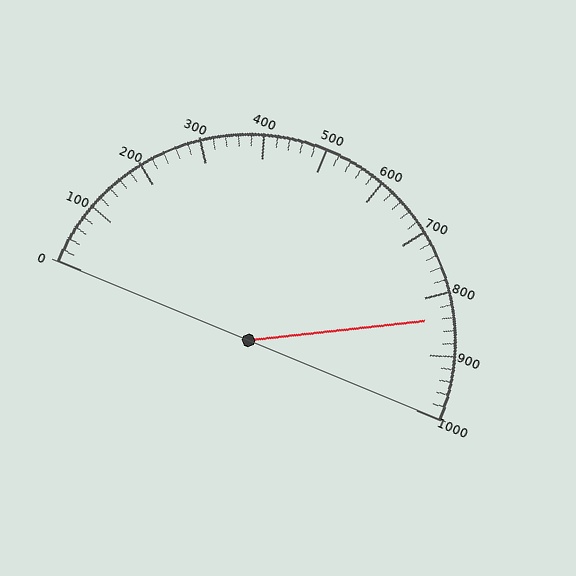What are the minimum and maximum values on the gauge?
The gauge ranges from 0 to 1000.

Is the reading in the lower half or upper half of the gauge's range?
The reading is in the upper half of the range (0 to 1000).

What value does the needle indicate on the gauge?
The needle indicates approximately 840.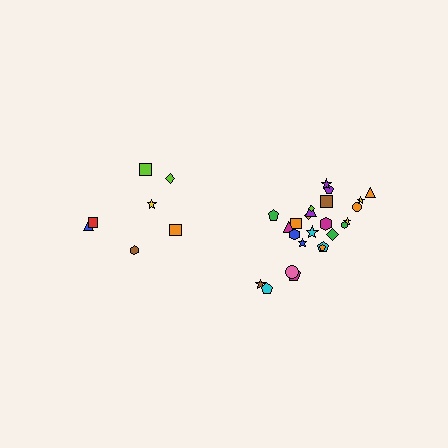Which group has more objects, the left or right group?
The right group.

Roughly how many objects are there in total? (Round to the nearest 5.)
Roughly 30 objects in total.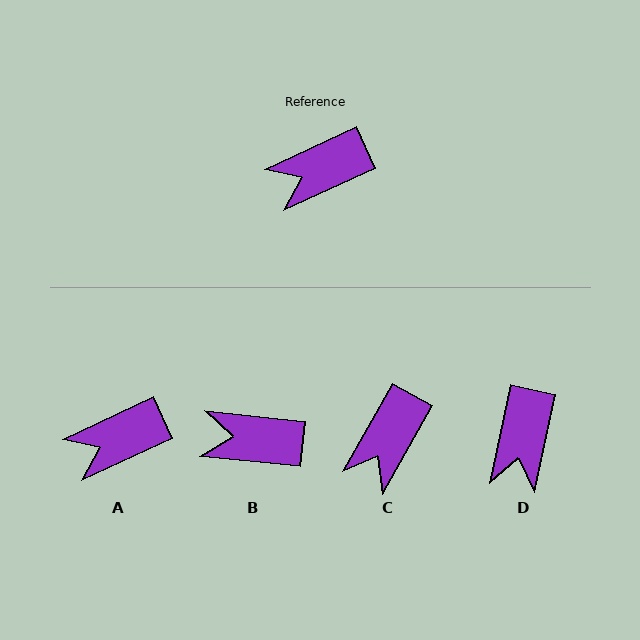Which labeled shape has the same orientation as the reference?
A.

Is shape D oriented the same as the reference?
No, it is off by about 53 degrees.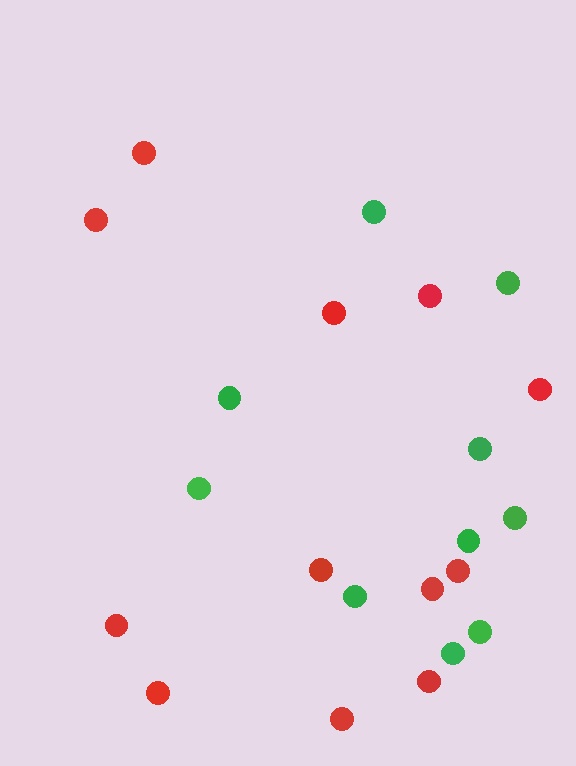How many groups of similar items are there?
There are 2 groups: one group of green circles (10) and one group of red circles (12).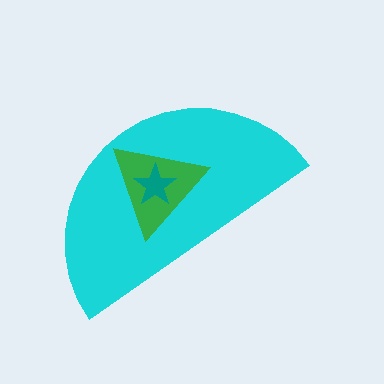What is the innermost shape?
The teal star.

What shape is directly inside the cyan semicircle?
The green triangle.